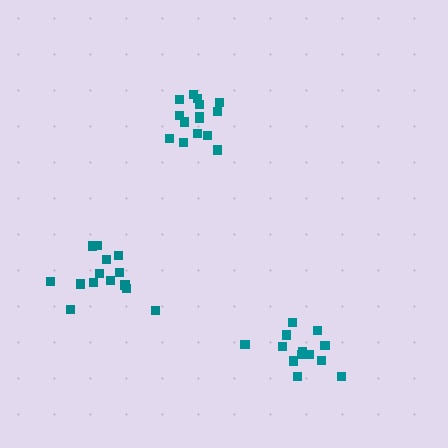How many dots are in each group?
Group 1: 15 dots, Group 2: 13 dots, Group 3: 14 dots (42 total).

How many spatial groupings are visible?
There are 3 spatial groupings.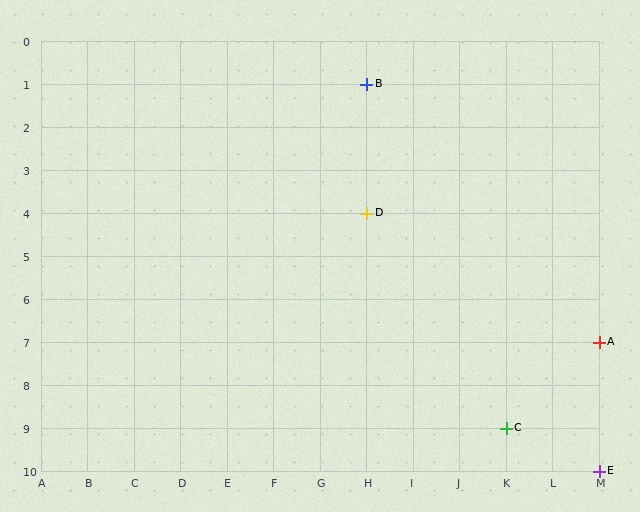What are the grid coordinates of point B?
Point B is at grid coordinates (H, 1).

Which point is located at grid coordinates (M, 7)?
Point A is at (M, 7).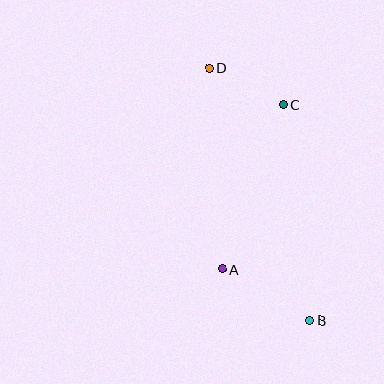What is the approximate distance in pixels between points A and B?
The distance between A and B is approximately 101 pixels.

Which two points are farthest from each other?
Points B and D are farthest from each other.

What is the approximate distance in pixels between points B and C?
The distance between B and C is approximately 217 pixels.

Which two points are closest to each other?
Points C and D are closest to each other.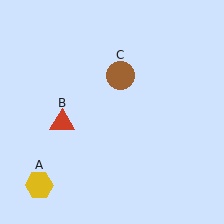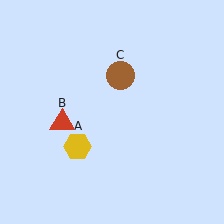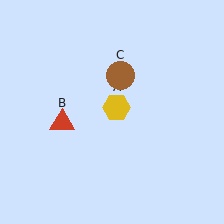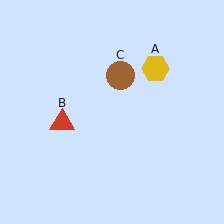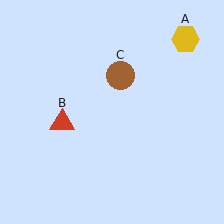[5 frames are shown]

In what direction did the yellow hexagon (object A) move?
The yellow hexagon (object A) moved up and to the right.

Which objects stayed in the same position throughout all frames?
Red triangle (object B) and brown circle (object C) remained stationary.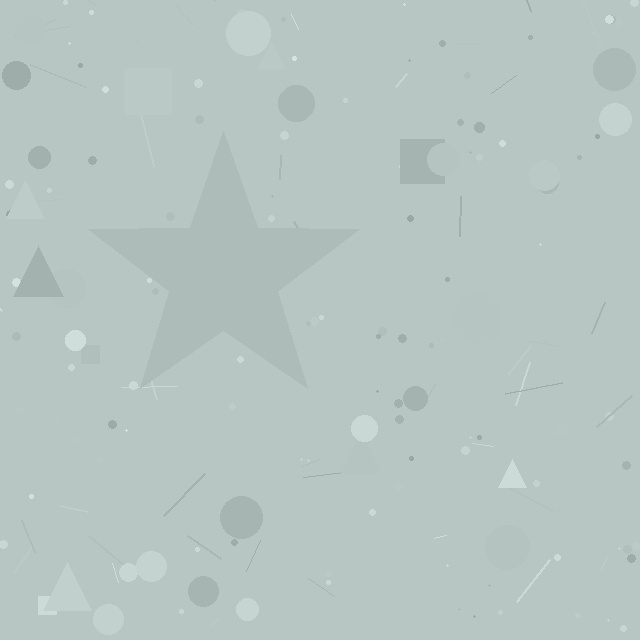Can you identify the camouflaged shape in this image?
The camouflaged shape is a star.